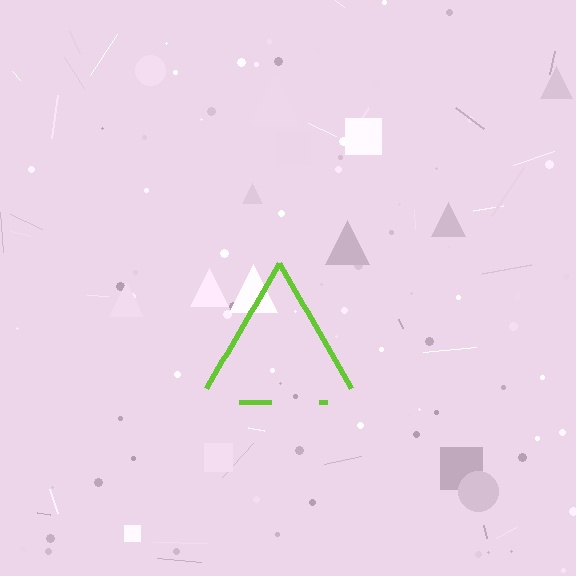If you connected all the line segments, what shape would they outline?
They would outline a triangle.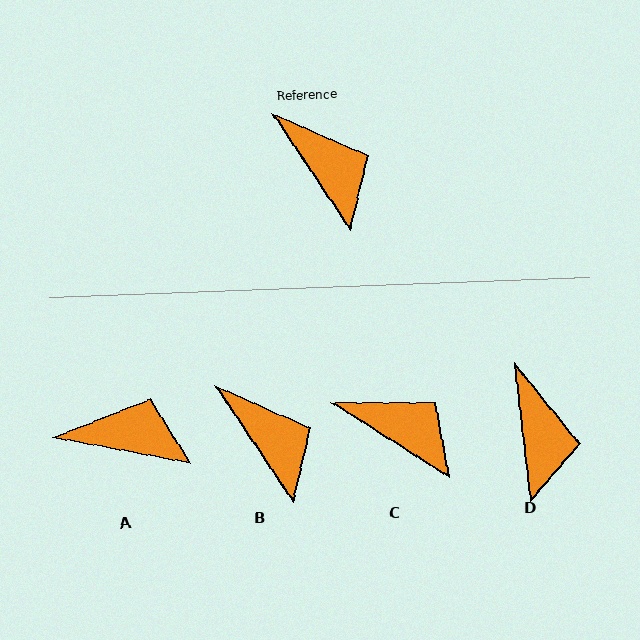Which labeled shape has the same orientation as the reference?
B.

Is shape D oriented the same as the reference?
No, it is off by about 27 degrees.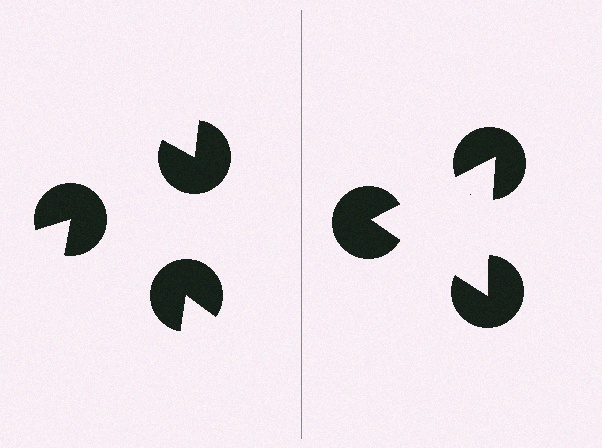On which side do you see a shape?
An illusory triangle appears on the right side. On the left side the wedge cuts are rotated, so no coherent shape forms.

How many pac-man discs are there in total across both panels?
6 — 3 on each side.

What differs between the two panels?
The pac-man discs are positioned identically on both sides; only the wedge orientations differ. On the right they align to a triangle; on the left they are misaligned.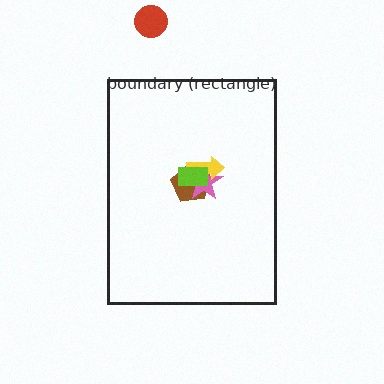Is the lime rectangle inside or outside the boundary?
Inside.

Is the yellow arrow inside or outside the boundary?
Inside.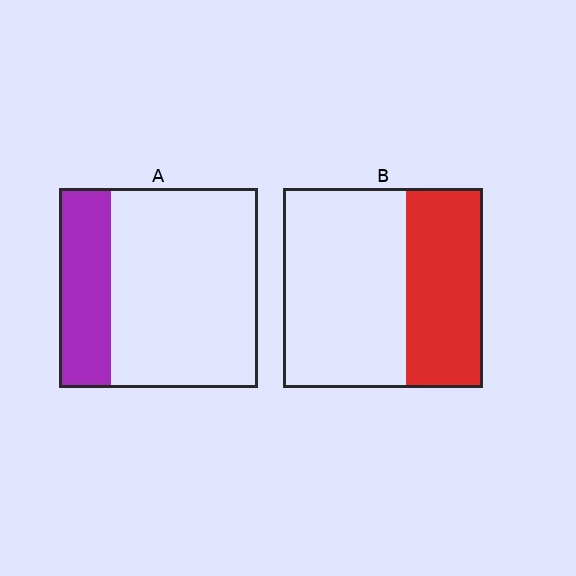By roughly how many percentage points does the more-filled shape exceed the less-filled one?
By roughly 10 percentage points (B over A).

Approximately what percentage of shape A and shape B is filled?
A is approximately 25% and B is approximately 40%.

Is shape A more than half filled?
No.